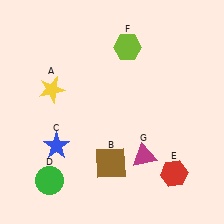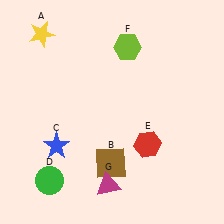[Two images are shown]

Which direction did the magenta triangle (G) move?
The magenta triangle (G) moved left.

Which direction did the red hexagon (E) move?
The red hexagon (E) moved up.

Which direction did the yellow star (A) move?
The yellow star (A) moved up.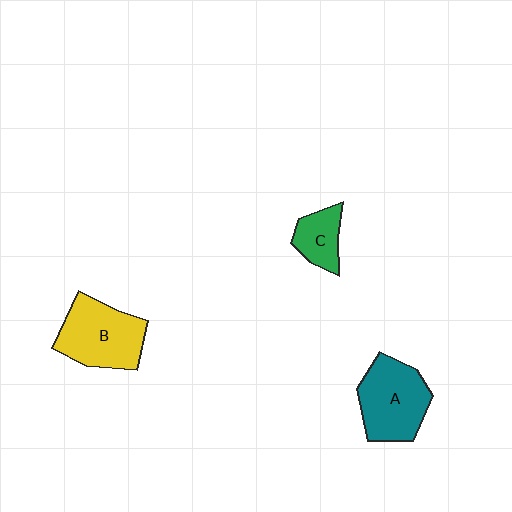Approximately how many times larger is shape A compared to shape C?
Approximately 2.0 times.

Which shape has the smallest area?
Shape C (green).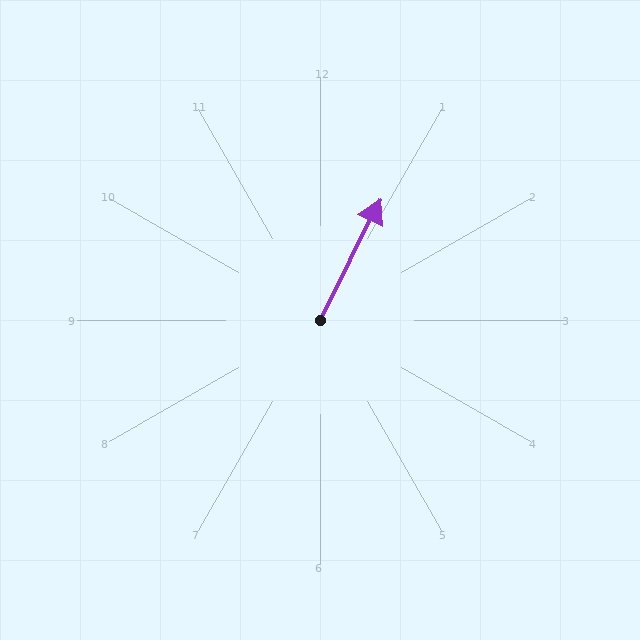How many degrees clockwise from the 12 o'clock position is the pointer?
Approximately 27 degrees.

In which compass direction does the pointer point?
Northeast.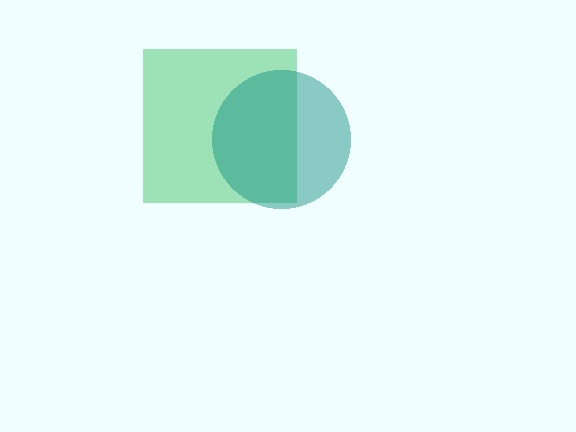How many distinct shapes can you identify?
There are 2 distinct shapes: a green square, a teal circle.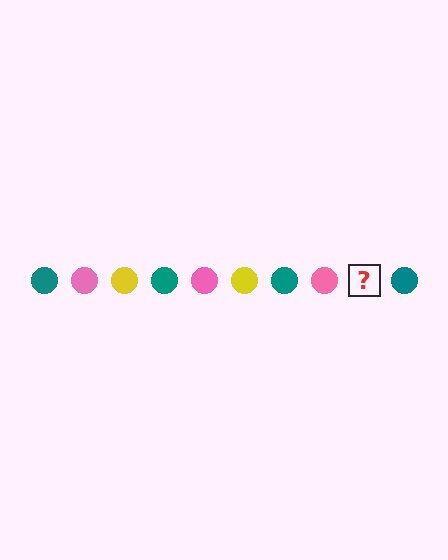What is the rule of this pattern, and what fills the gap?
The rule is that the pattern cycles through teal, pink, yellow circles. The gap should be filled with a yellow circle.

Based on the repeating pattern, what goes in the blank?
The blank should be a yellow circle.